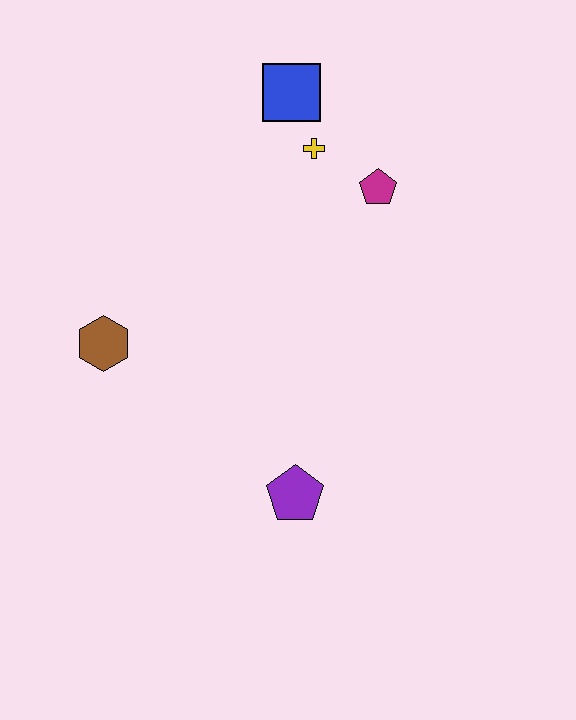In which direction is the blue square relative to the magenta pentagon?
The blue square is above the magenta pentagon.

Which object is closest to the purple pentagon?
The brown hexagon is closest to the purple pentagon.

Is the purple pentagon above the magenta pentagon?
No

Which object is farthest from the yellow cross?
The purple pentagon is farthest from the yellow cross.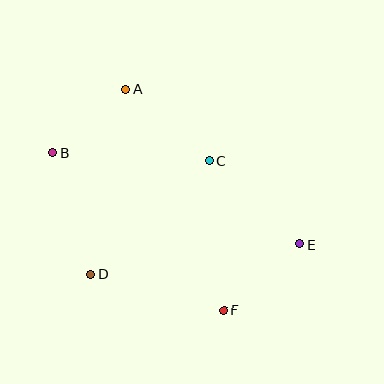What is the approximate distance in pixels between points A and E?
The distance between A and E is approximately 233 pixels.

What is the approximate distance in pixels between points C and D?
The distance between C and D is approximately 164 pixels.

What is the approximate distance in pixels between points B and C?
The distance between B and C is approximately 157 pixels.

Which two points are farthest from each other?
Points B and E are farthest from each other.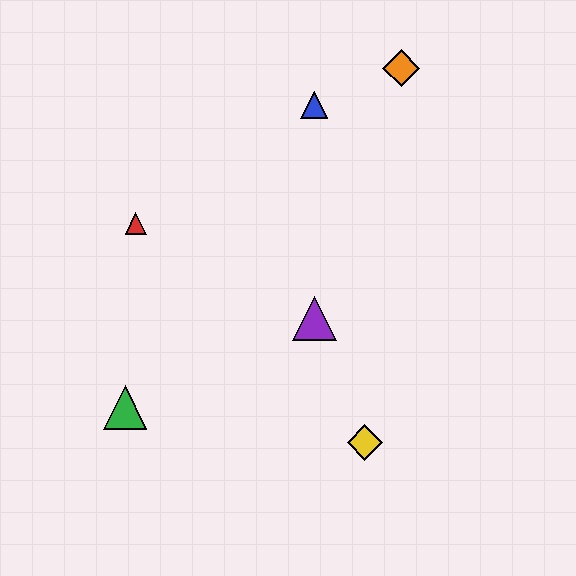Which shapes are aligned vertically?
The blue triangle, the purple triangle are aligned vertically.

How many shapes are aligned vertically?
2 shapes (the blue triangle, the purple triangle) are aligned vertically.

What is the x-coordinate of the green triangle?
The green triangle is at x≈125.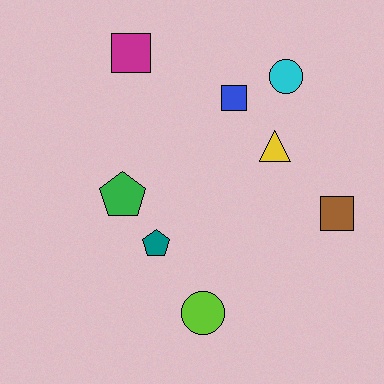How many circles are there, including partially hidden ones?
There are 2 circles.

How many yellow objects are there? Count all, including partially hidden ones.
There is 1 yellow object.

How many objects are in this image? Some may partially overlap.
There are 8 objects.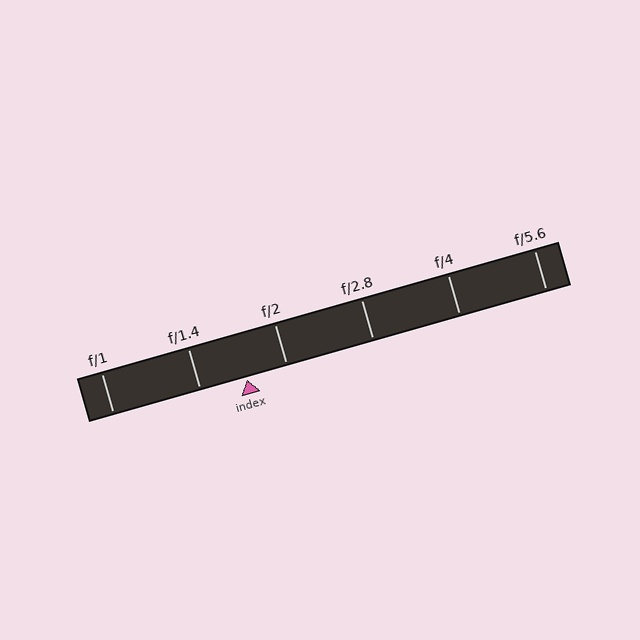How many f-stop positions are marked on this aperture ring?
There are 6 f-stop positions marked.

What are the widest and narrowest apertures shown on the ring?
The widest aperture shown is f/1 and the narrowest is f/5.6.